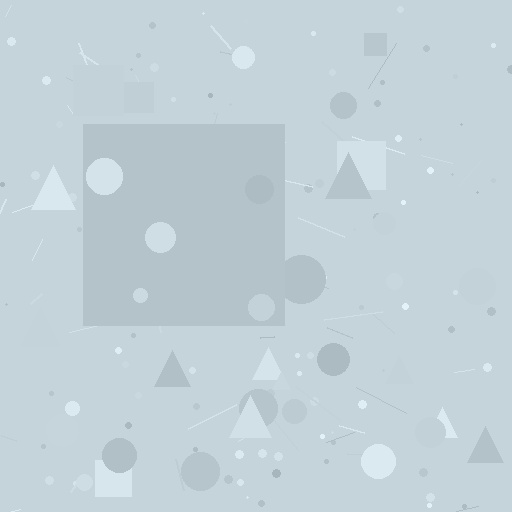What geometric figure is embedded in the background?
A square is embedded in the background.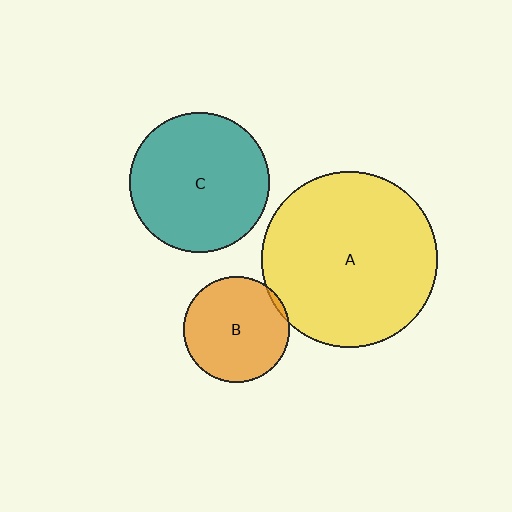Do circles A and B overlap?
Yes.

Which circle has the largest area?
Circle A (yellow).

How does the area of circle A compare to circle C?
Approximately 1.6 times.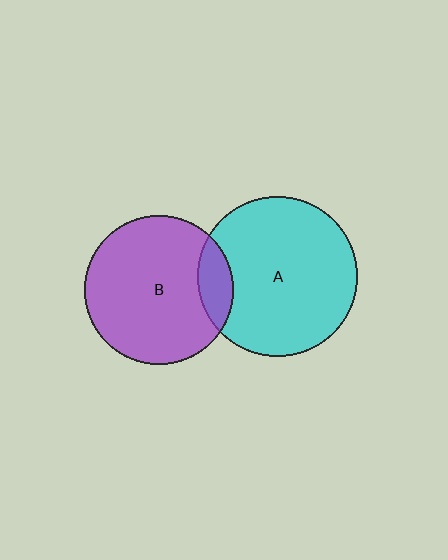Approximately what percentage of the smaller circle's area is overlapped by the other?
Approximately 15%.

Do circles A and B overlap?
Yes.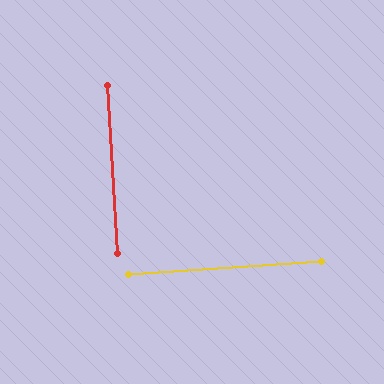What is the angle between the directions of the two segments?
Approximately 90 degrees.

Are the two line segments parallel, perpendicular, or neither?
Perpendicular — they meet at approximately 90°.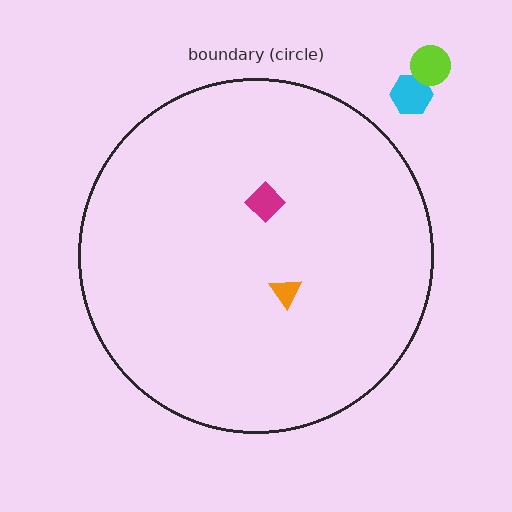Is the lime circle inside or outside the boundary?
Outside.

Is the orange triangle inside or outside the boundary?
Inside.